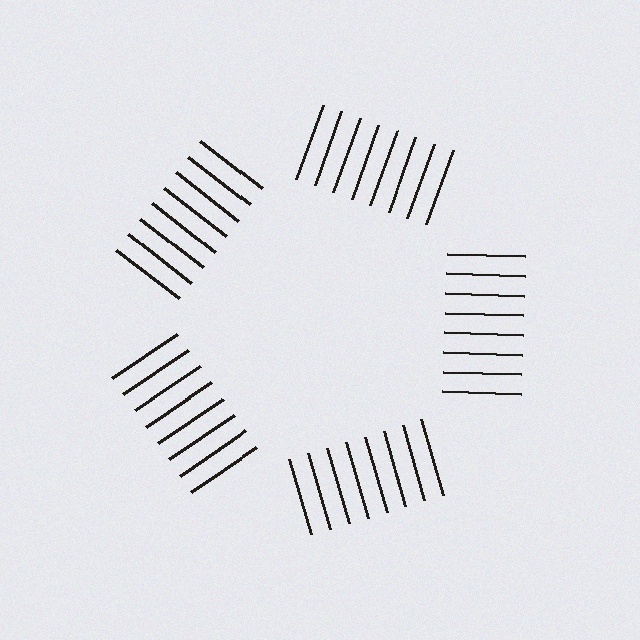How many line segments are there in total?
40 — 8 along each of the 5 edges.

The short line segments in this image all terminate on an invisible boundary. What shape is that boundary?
An illusory pentagon — the line segments terminate on its edges but no continuous stroke is drawn.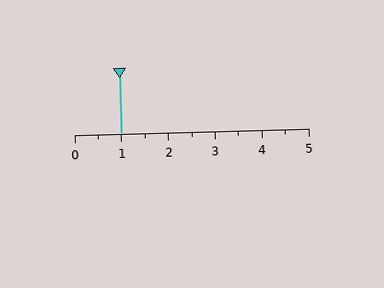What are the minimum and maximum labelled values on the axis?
The axis runs from 0 to 5.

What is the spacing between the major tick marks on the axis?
The major ticks are spaced 1 apart.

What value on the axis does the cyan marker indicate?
The marker indicates approximately 1.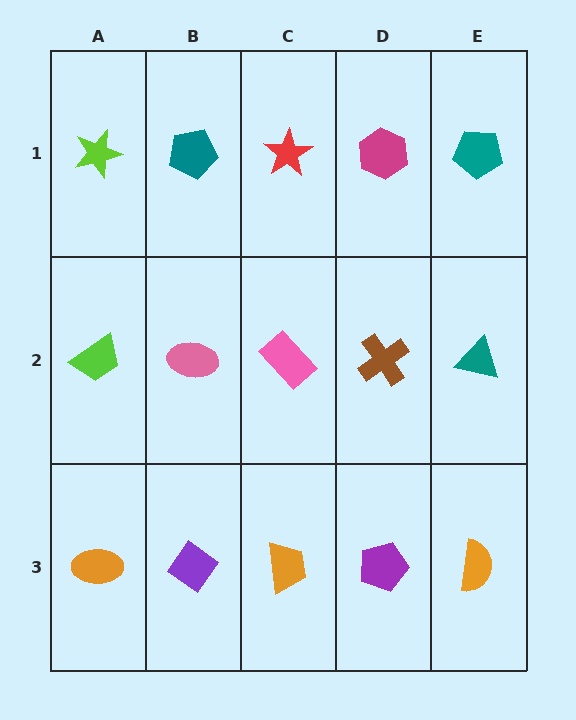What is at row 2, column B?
A pink ellipse.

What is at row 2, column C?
A pink rectangle.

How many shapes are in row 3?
5 shapes.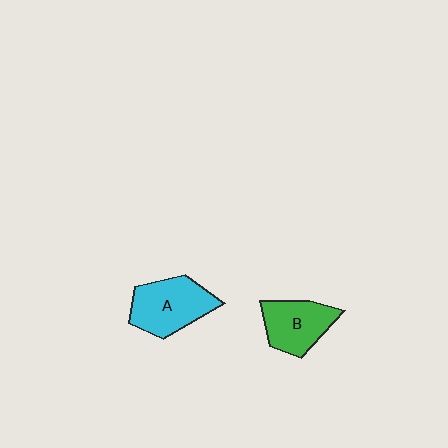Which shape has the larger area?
Shape A (cyan).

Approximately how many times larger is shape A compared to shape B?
Approximately 1.2 times.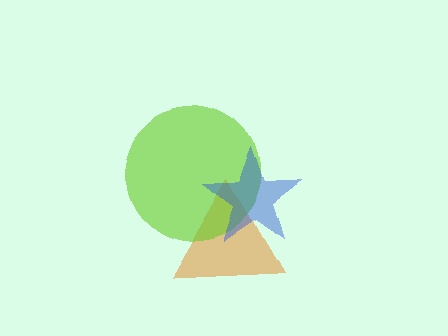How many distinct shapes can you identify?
There are 3 distinct shapes: an orange triangle, a lime circle, a blue star.